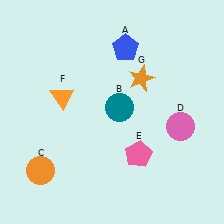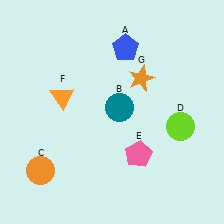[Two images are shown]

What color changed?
The circle (D) changed from pink in Image 1 to lime in Image 2.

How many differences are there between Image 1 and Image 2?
There is 1 difference between the two images.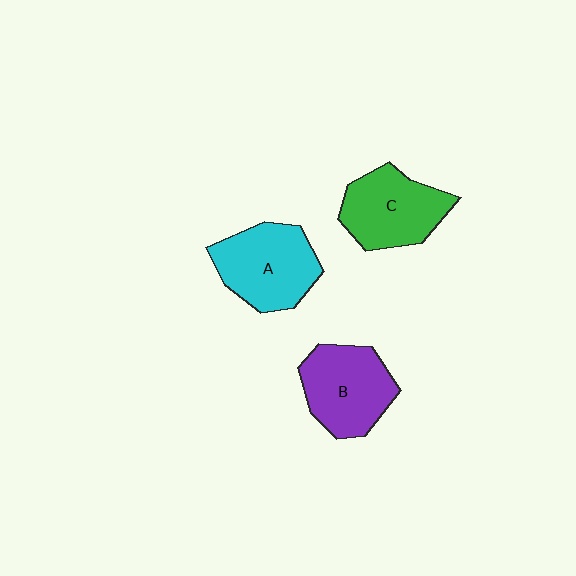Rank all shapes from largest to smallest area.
From largest to smallest: A (cyan), B (purple), C (green).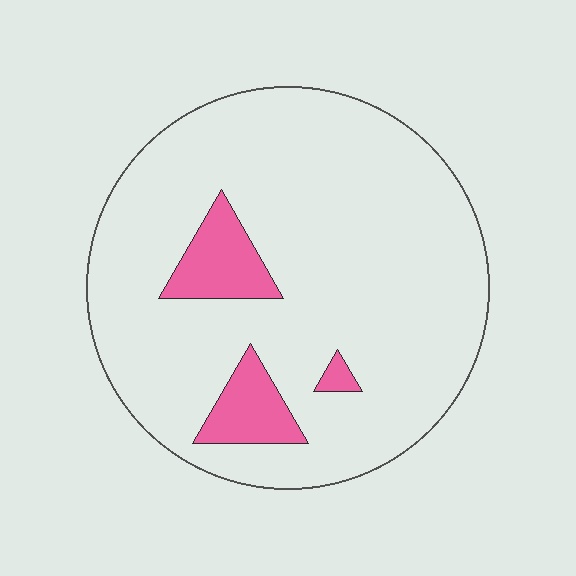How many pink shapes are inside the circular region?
3.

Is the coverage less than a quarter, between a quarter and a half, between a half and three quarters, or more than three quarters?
Less than a quarter.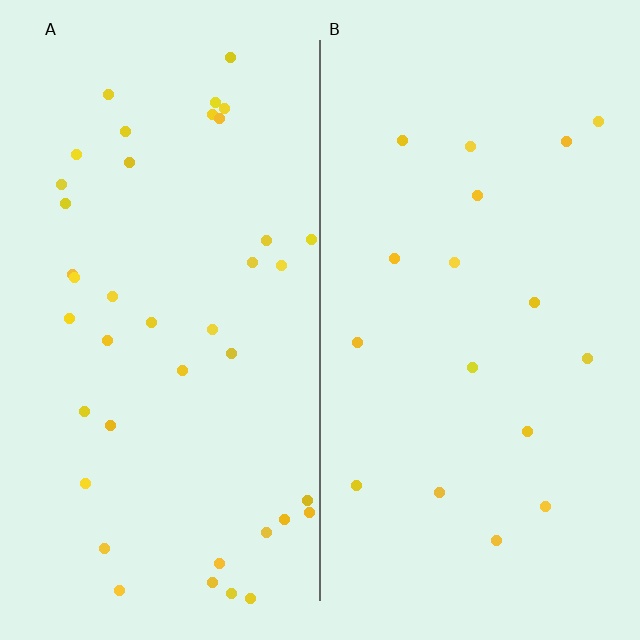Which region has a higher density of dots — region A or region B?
A (the left).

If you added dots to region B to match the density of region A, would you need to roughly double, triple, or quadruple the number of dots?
Approximately double.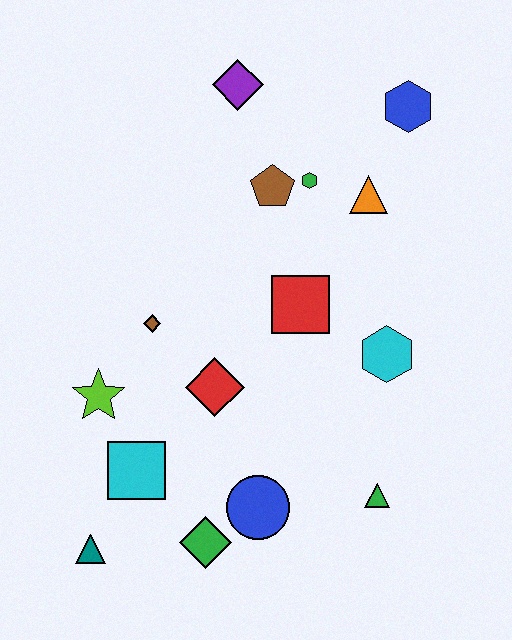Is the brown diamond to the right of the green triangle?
No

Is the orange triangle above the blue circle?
Yes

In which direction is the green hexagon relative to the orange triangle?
The green hexagon is to the left of the orange triangle.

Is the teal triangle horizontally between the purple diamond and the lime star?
No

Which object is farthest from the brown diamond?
The blue hexagon is farthest from the brown diamond.